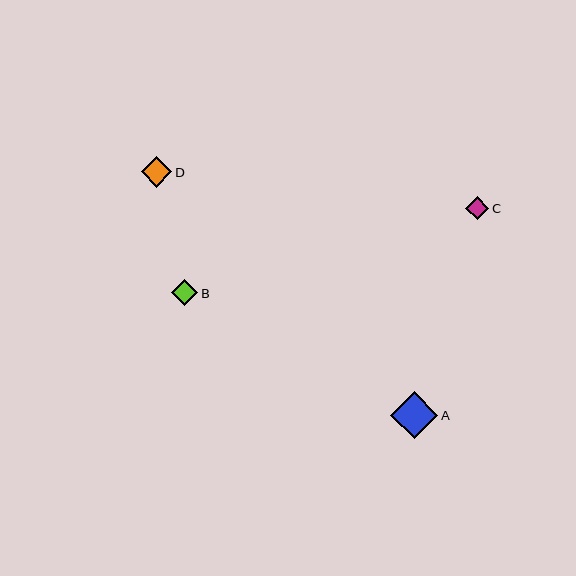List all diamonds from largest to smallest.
From largest to smallest: A, D, B, C.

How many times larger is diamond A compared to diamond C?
Diamond A is approximately 2.0 times the size of diamond C.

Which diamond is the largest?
Diamond A is the largest with a size of approximately 47 pixels.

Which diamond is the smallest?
Diamond C is the smallest with a size of approximately 23 pixels.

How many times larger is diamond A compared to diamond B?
Diamond A is approximately 1.8 times the size of diamond B.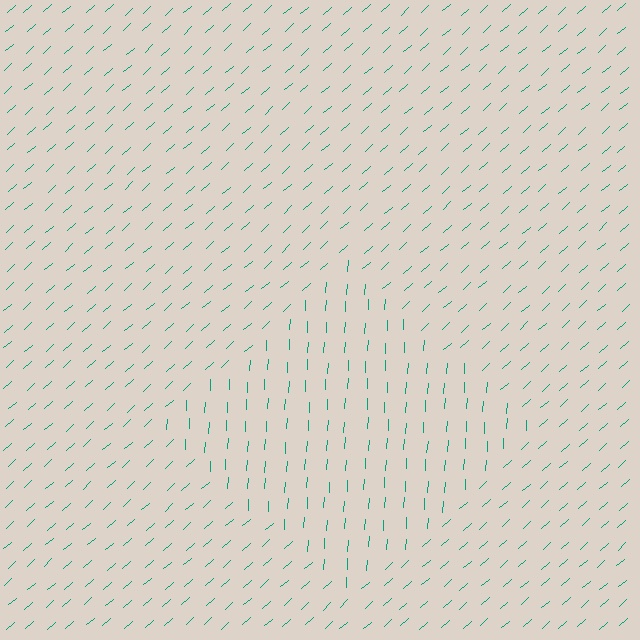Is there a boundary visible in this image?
Yes, there is a texture boundary formed by a change in line orientation.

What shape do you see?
I see a diamond.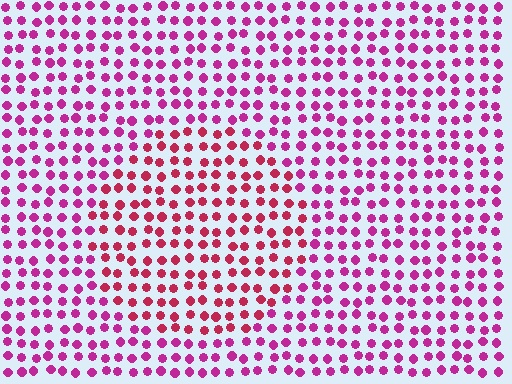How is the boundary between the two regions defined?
The boundary is defined purely by a slight shift in hue (about 28 degrees). Spacing, size, and orientation are identical on both sides.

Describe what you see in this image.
The image is filled with small magenta elements in a uniform arrangement. A circle-shaped region is visible where the elements are tinted to a slightly different hue, forming a subtle color boundary.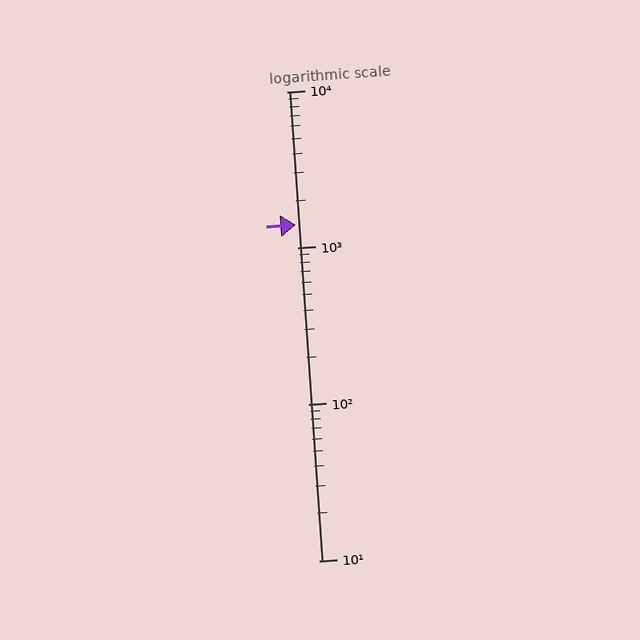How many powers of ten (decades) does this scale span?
The scale spans 3 decades, from 10 to 10000.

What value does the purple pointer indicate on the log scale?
The pointer indicates approximately 1400.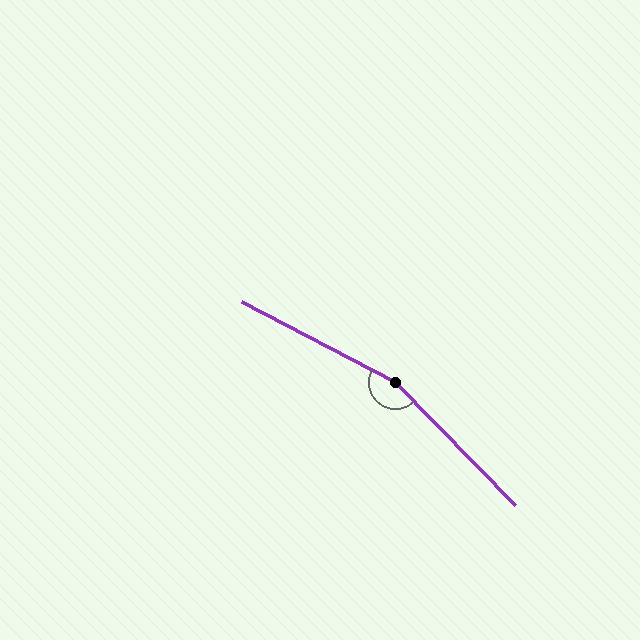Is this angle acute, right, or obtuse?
It is obtuse.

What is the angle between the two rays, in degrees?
Approximately 162 degrees.